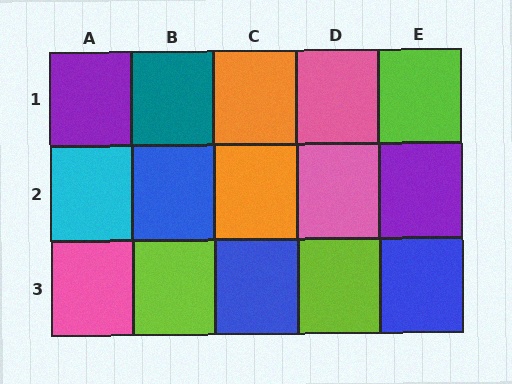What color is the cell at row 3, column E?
Blue.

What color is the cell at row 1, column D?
Pink.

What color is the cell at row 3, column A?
Pink.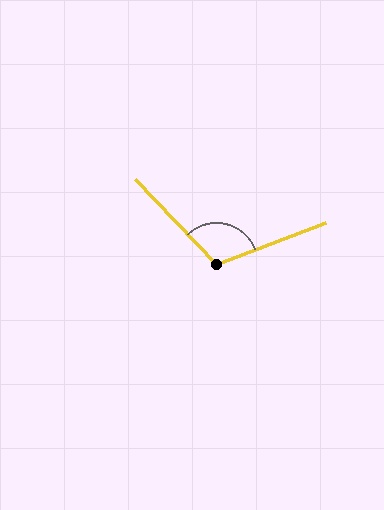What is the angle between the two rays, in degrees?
Approximately 113 degrees.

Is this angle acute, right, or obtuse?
It is obtuse.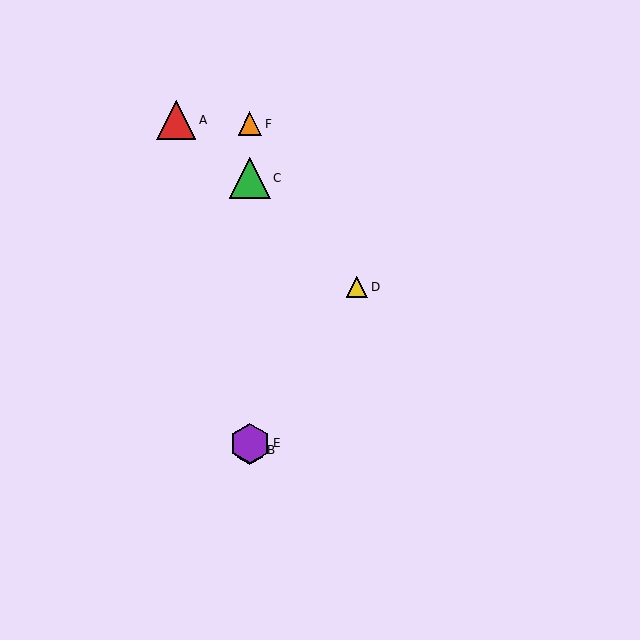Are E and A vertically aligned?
No, E is at x≈250 and A is at x≈176.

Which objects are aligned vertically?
Objects B, C, E, F are aligned vertically.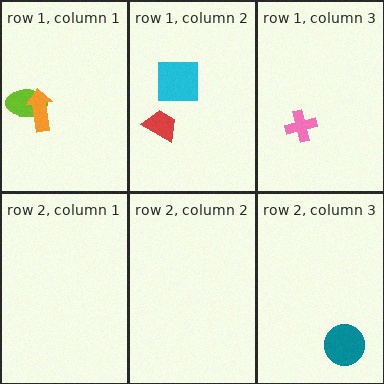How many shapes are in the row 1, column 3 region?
1.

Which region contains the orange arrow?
The row 1, column 1 region.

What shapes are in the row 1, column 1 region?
The lime ellipse, the orange arrow.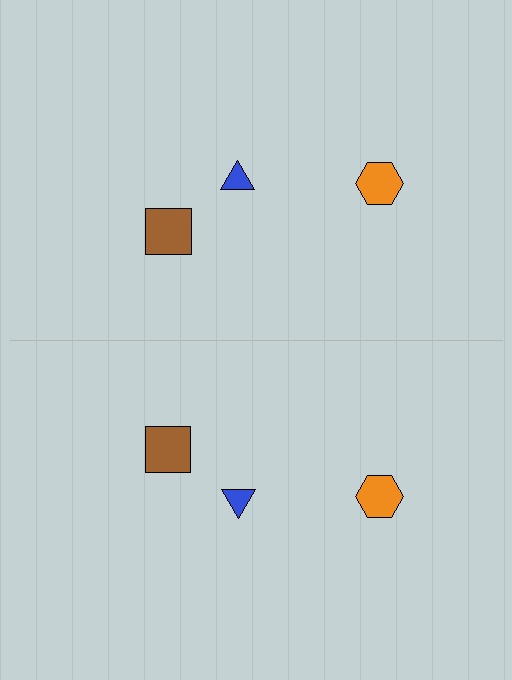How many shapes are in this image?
There are 6 shapes in this image.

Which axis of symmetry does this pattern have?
The pattern has a horizontal axis of symmetry running through the center of the image.